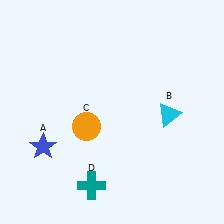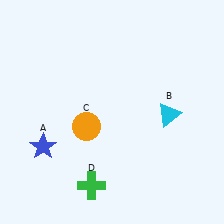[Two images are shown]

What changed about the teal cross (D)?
In Image 1, D is teal. In Image 2, it changed to green.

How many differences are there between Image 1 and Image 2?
There is 1 difference between the two images.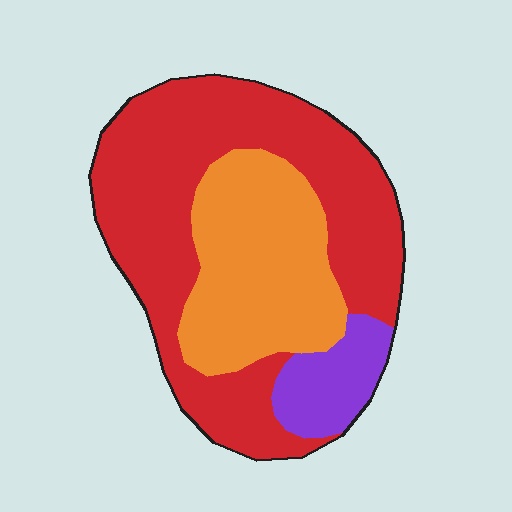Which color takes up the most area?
Red, at roughly 60%.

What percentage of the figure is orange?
Orange covers roughly 30% of the figure.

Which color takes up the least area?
Purple, at roughly 10%.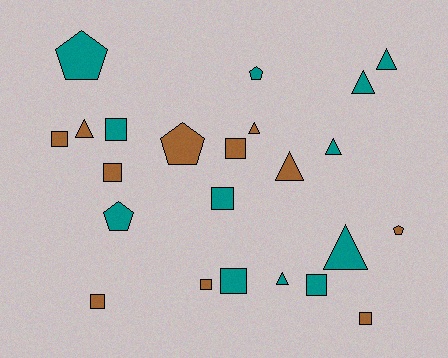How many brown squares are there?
There are 6 brown squares.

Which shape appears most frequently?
Square, with 10 objects.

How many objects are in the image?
There are 23 objects.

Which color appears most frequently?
Teal, with 12 objects.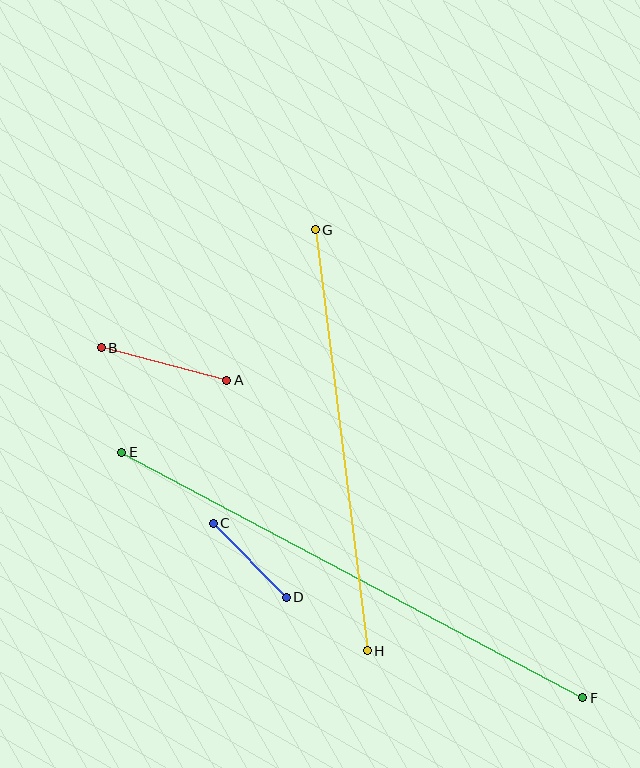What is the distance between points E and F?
The distance is approximately 522 pixels.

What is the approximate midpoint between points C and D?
The midpoint is at approximately (250, 560) pixels.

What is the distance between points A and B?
The distance is approximately 129 pixels.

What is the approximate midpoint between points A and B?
The midpoint is at approximately (164, 364) pixels.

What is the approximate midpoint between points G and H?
The midpoint is at approximately (341, 440) pixels.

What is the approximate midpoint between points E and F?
The midpoint is at approximately (352, 575) pixels.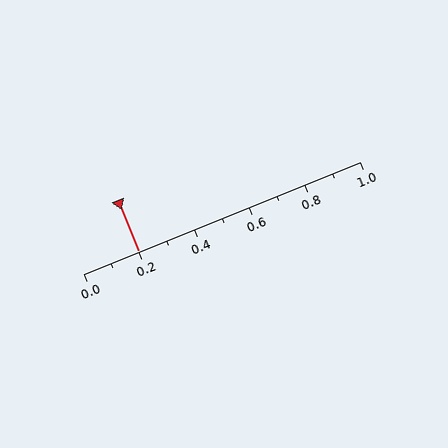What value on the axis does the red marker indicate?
The marker indicates approximately 0.2.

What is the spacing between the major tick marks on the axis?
The major ticks are spaced 0.2 apart.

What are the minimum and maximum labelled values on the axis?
The axis runs from 0.0 to 1.0.